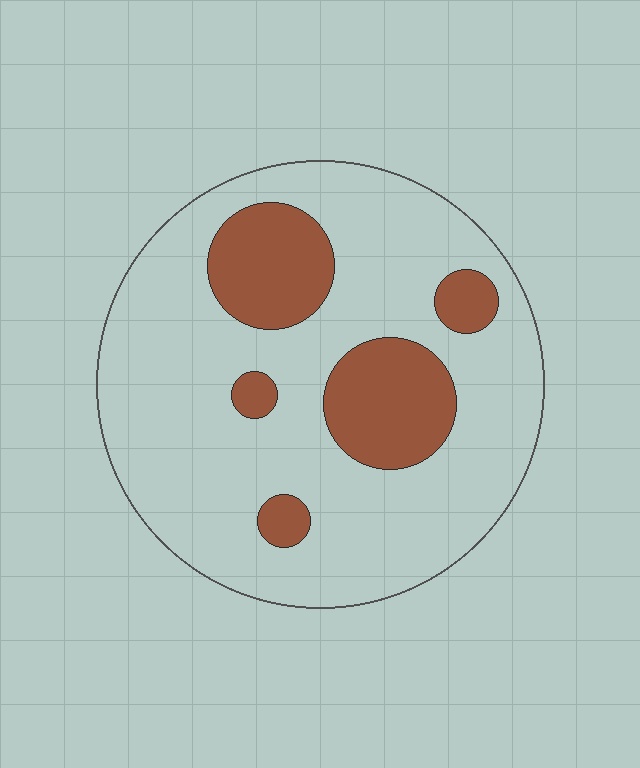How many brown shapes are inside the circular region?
5.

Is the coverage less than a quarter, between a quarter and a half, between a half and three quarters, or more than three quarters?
Less than a quarter.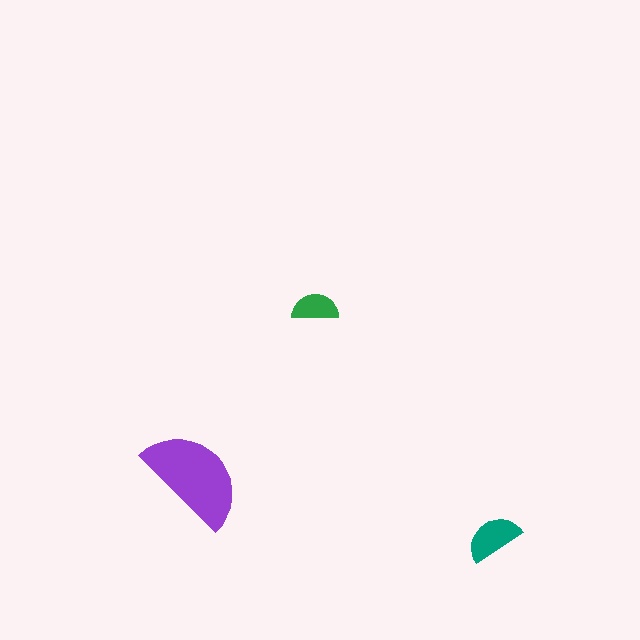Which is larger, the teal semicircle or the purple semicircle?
The purple one.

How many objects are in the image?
There are 3 objects in the image.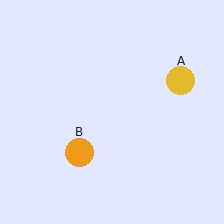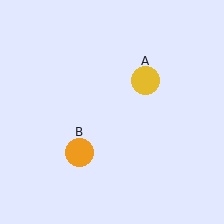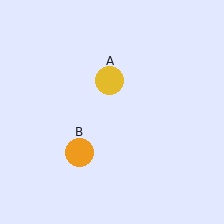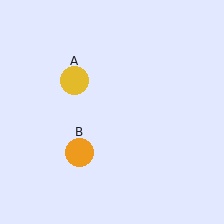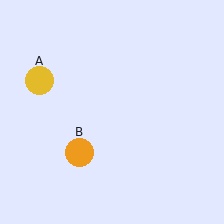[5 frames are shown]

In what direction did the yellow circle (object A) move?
The yellow circle (object A) moved left.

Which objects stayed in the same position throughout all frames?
Orange circle (object B) remained stationary.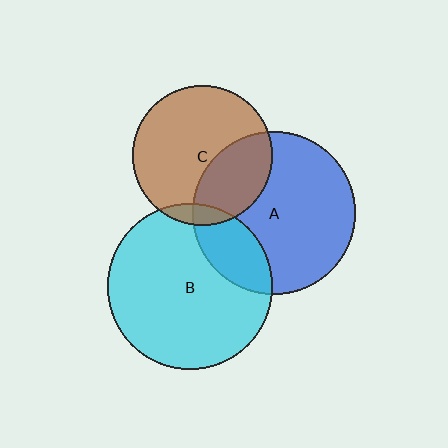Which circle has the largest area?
Circle B (cyan).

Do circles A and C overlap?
Yes.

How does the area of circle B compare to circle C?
Approximately 1.4 times.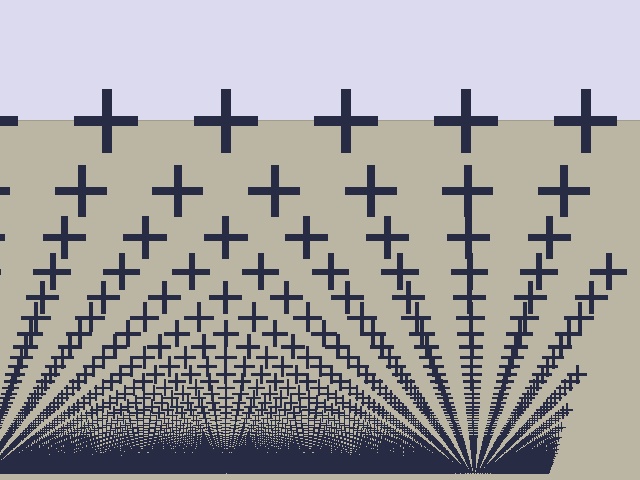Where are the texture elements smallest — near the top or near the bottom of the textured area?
Near the bottom.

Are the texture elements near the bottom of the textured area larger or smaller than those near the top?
Smaller. The gradient is inverted — elements near the bottom are smaller and denser.